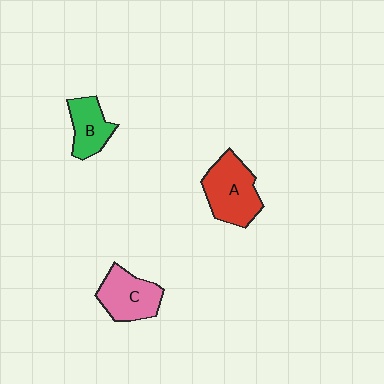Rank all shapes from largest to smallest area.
From largest to smallest: A (red), C (pink), B (green).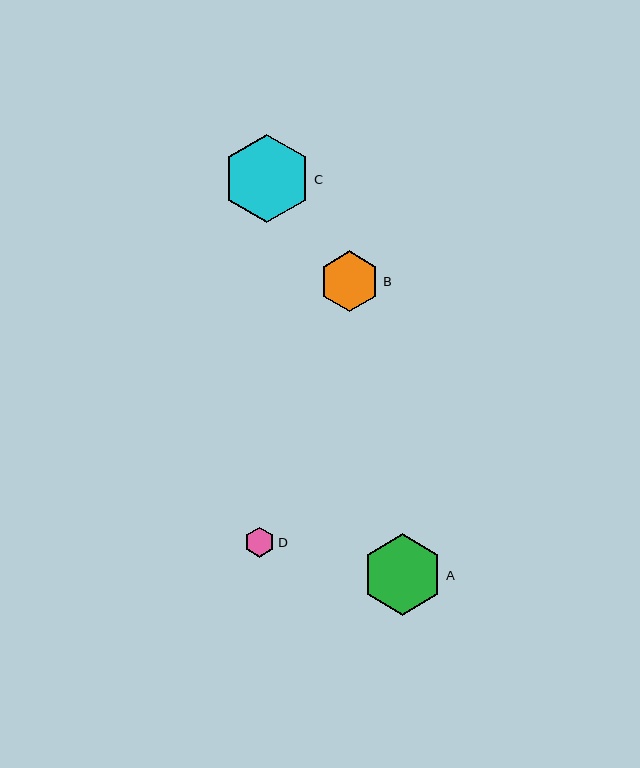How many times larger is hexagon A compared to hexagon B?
Hexagon A is approximately 1.3 times the size of hexagon B.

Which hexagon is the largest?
Hexagon C is the largest with a size of approximately 88 pixels.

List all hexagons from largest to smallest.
From largest to smallest: C, A, B, D.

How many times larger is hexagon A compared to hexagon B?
Hexagon A is approximately 1.3 times the size of hexagon B.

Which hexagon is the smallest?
Hexagon D is the smallest with a size of approximately 30 pixels.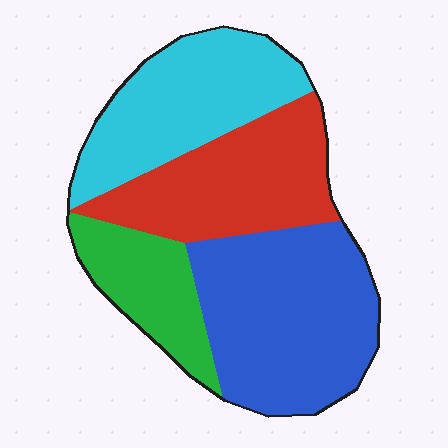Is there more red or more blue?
Blue.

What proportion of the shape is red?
Red takes up about one quarter (1/4) of the shape.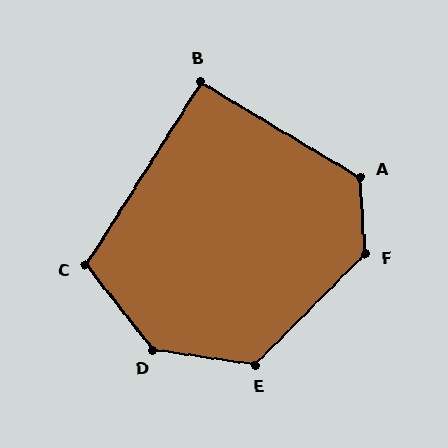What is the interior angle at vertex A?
Approximately 124 degrees (obtuse).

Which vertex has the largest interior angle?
D, at approximately 137 degrees.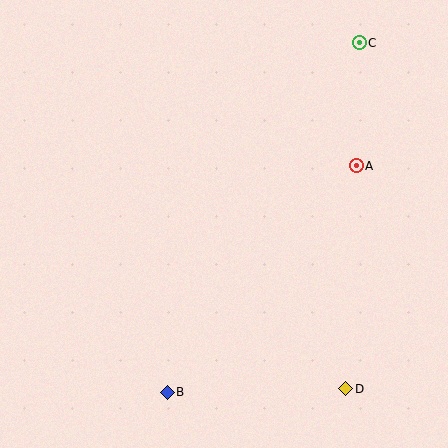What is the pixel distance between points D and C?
The distance between D and C is 346 pixels.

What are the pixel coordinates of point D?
Point D is at (346, 389).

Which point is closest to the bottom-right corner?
Point D is closest to the bottom-right corner.